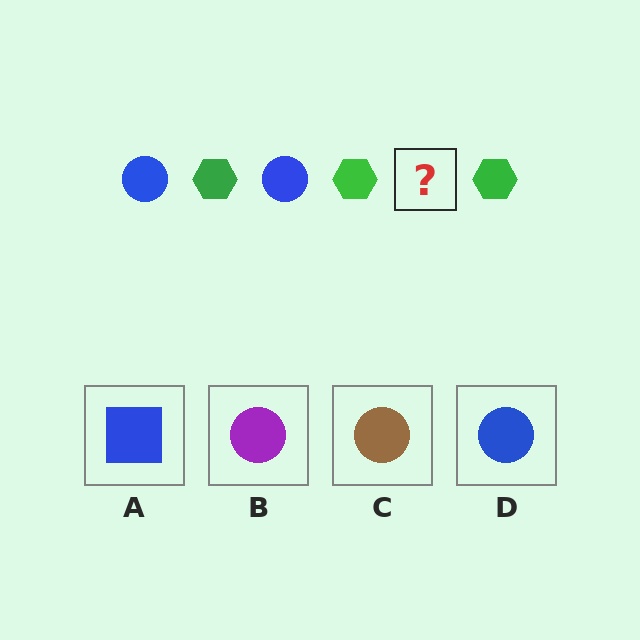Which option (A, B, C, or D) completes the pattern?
D.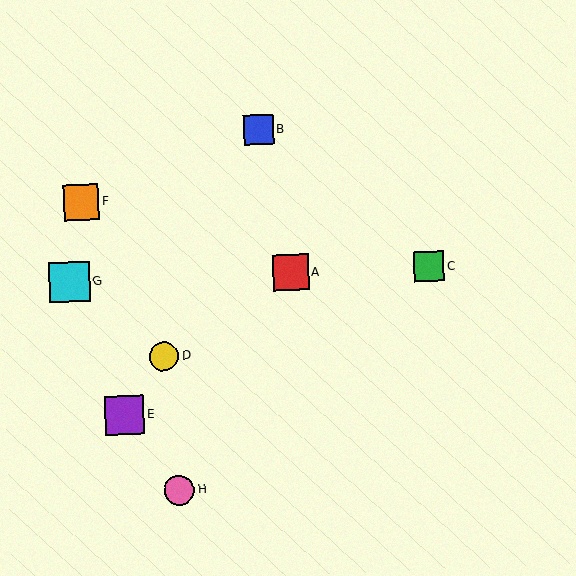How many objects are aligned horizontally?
3 objects (A, C, G) are aligned horizontally.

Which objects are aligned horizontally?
Objects A, C, G are aligned horizontally.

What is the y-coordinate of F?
Object F is at y≈202.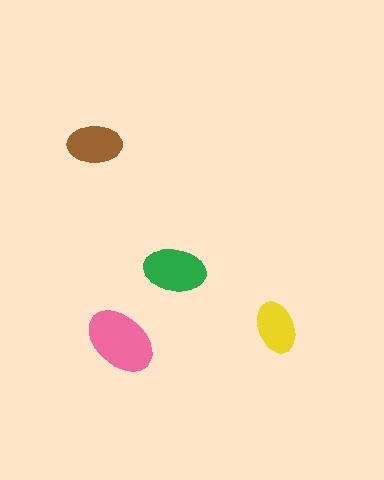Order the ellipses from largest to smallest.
the pink one, the green one, the brown one, the yellow one.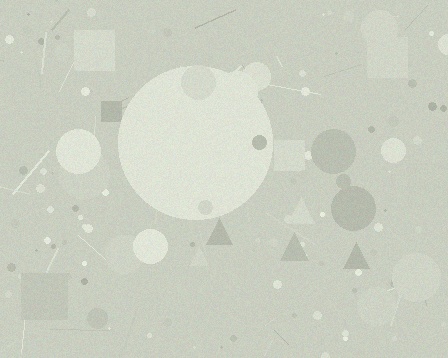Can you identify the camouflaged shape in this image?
The camouflaged shape is a circle.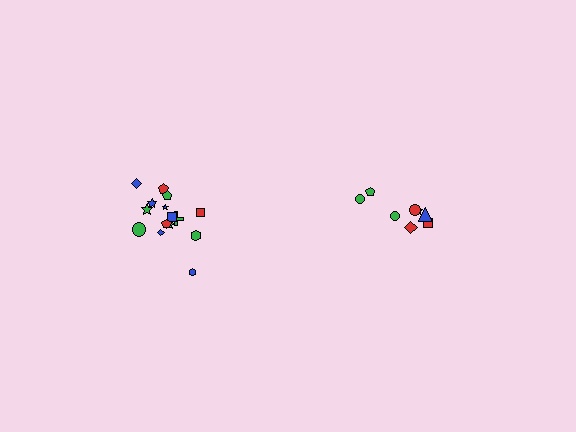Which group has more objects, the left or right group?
The left group.